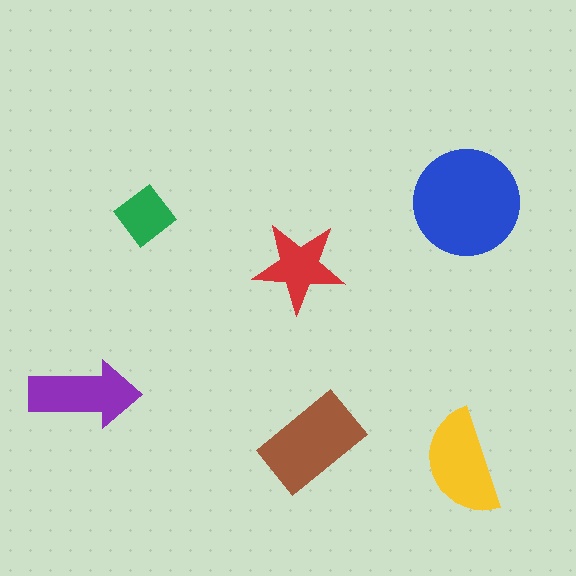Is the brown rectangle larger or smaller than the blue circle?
Smaller.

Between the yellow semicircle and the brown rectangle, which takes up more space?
The brown rectangle.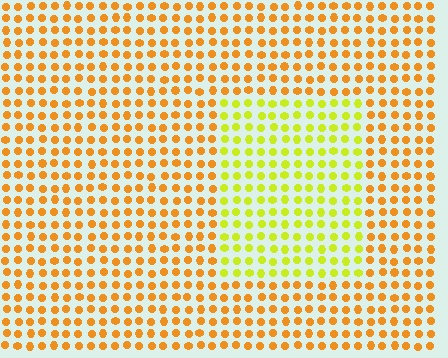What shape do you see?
I see a rectangle.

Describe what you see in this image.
The image is filled with small orange elements in a uniform arrangement. A rectangle-shaped region is visible where the elements are tinted to a slightly different hue, forming a subtle color boundary.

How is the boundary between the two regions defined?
The boundary is defined purely by a slight shift in hue (about 38 degrees). Spacing, size, and orientation are identical on both sides.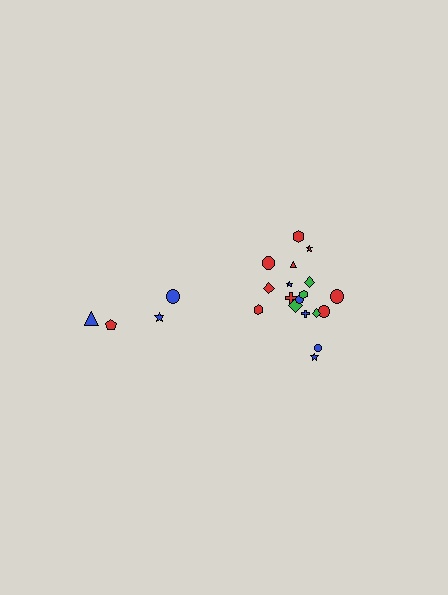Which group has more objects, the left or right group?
The right group.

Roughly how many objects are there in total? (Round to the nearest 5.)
Roughly 20 objects in total.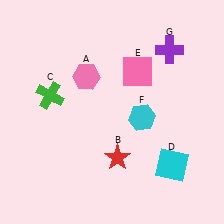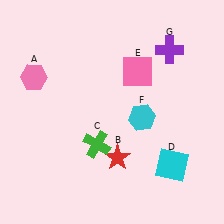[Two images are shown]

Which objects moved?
The objects that moved are: the pink hexagon (A), the green cross (C).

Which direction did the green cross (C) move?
The green cross (C) moved down.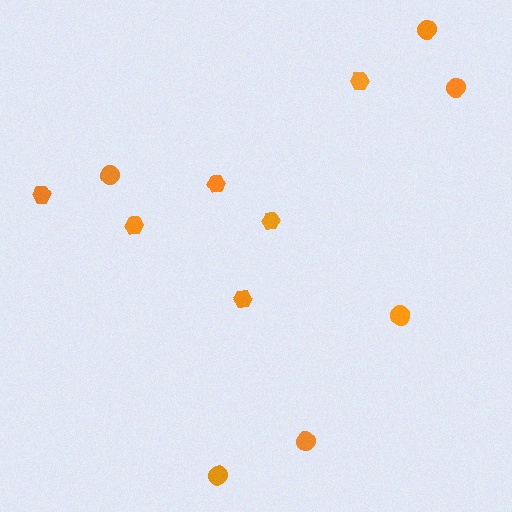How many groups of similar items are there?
There are 2 groups: one group of circles (6) and one group of hexagons (6).